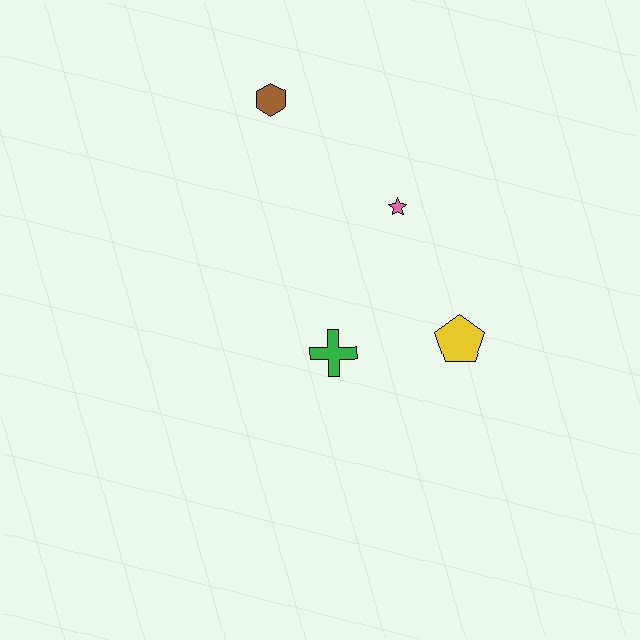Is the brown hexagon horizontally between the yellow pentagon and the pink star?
No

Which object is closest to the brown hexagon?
The pink star is closest to the brown hexagon.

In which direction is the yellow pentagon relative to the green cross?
The yellow pentagon is to the right of the green cross.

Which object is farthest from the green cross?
The brown hexagon is farthest from the green cross.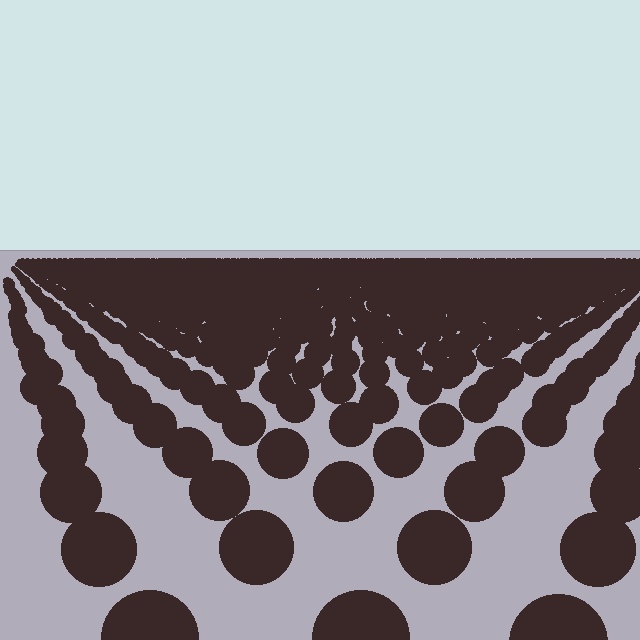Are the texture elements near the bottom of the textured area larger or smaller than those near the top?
Larger. Near the bottom, elements are closer to the viewer and appear at a bigger on-screen size.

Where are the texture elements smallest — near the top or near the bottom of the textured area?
Near the top.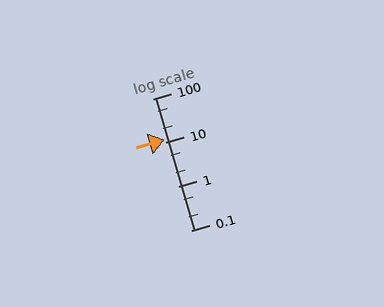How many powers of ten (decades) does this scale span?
The scale spans 3 decades, from 0.1 to 100.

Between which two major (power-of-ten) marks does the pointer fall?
The pointer is between 10 and 100.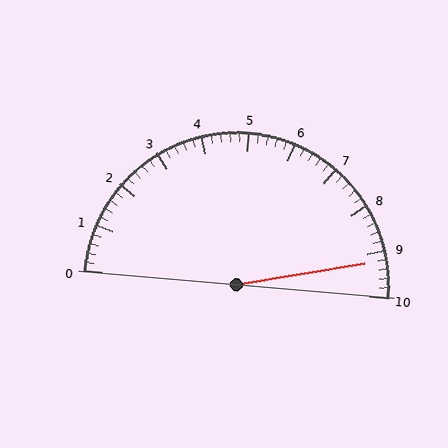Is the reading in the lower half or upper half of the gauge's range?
The reading is in the upper half of the range (0 to 10).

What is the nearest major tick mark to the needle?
The nearest major tick mark is 9.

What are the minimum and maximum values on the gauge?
The gauge ranges from 0 to 10.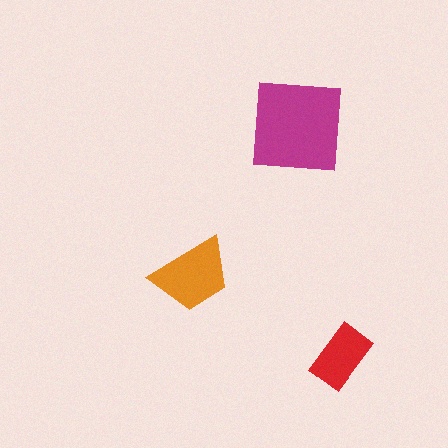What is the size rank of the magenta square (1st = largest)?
1st.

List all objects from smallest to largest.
The red rectangle, the orange trapezoid, the magenta square.